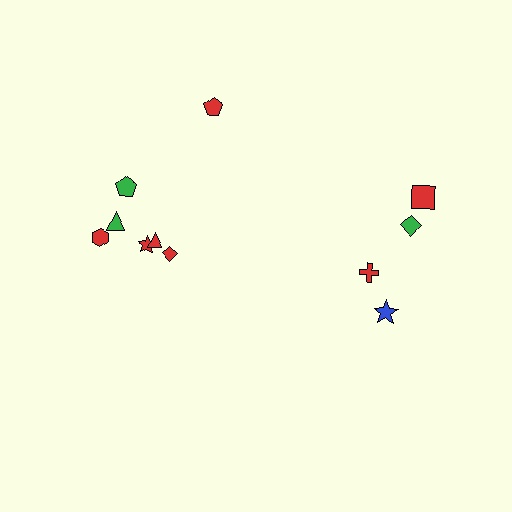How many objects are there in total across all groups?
There are 11 objects.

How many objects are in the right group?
There are 4 objects.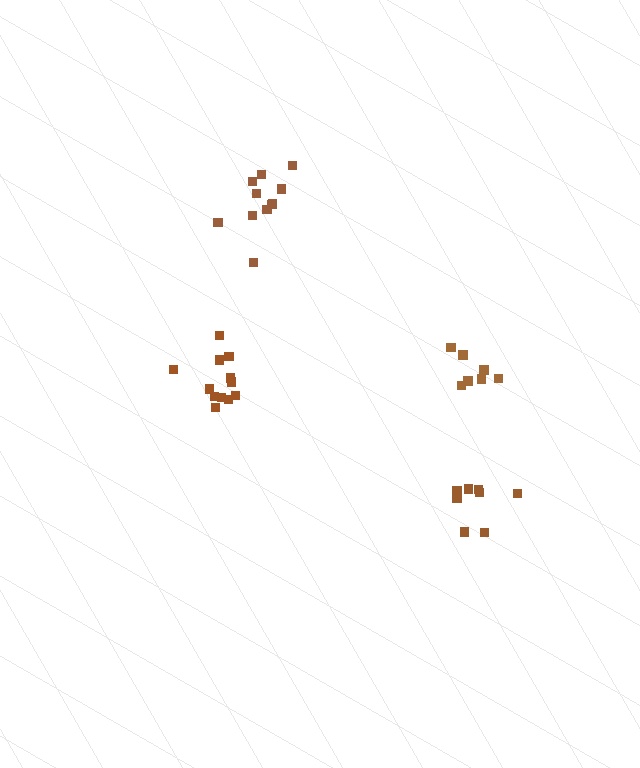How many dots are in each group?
Group 1: 11 dots, Group 2: 12 dots, Group 3: 7 dots, Group 4: 8 dots (38 total).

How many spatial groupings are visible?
There are 4 spatial groupings.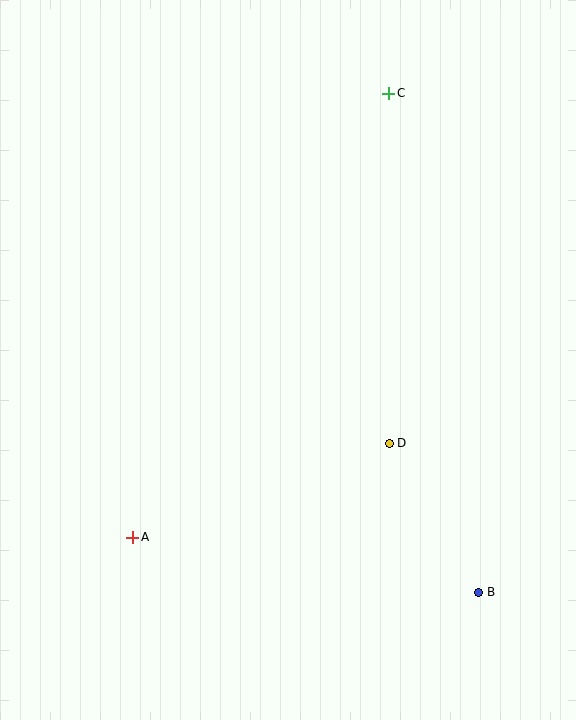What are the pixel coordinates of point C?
Point C is at (389, 93).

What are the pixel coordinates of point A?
Point A is at (133, 537).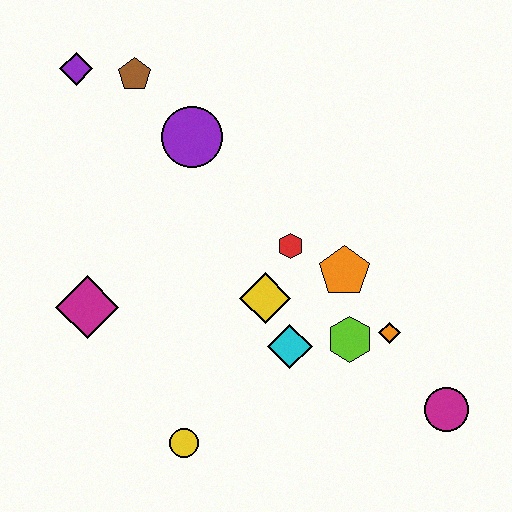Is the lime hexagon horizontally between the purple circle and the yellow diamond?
No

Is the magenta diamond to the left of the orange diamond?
Yes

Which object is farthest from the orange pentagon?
The purple diamond is farthest from the orange pentagon.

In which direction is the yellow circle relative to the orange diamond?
The yellow circle is to the left of the orange diamond.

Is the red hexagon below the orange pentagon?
No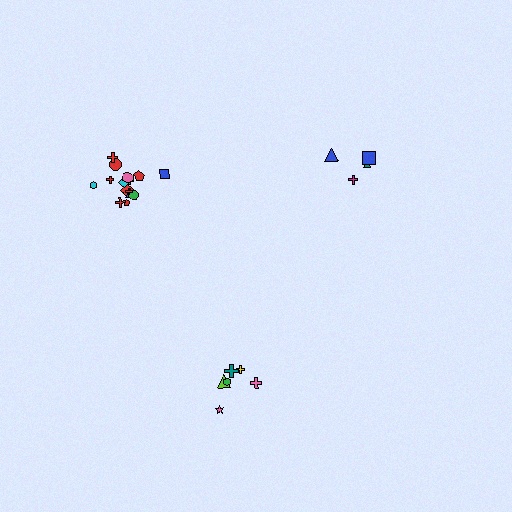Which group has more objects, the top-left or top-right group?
The top-left group.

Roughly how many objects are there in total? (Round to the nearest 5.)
Roughly 25 objects in total.